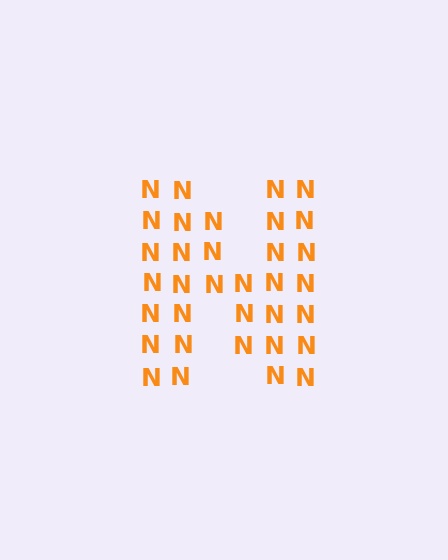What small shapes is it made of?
It is made of small letter N's.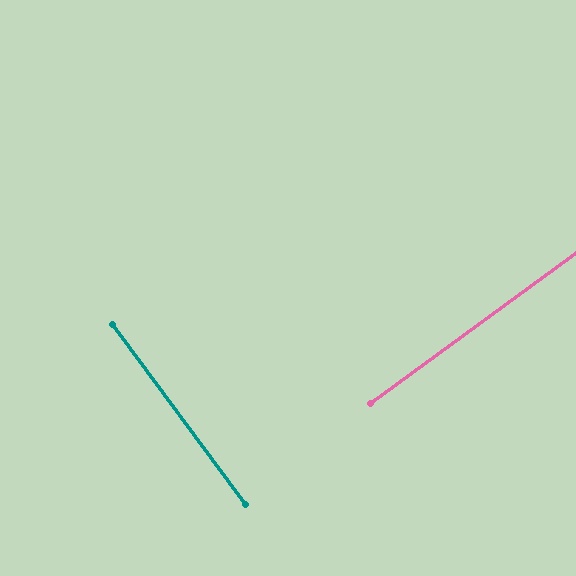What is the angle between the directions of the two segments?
Approximately 90 degrees.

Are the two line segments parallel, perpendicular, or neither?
Perpendicular — they meet at approximately 90°.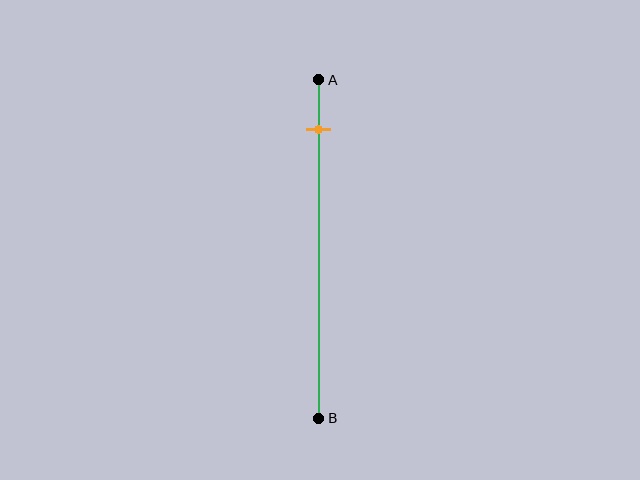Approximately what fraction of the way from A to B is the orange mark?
The orange mark is approximately 15% of the way from A to B.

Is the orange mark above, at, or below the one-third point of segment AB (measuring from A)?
The orange mark is above the one-third point of segment AB.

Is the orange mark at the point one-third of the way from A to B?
No, the mark is at about 15% from A, not at the 33% one-third point.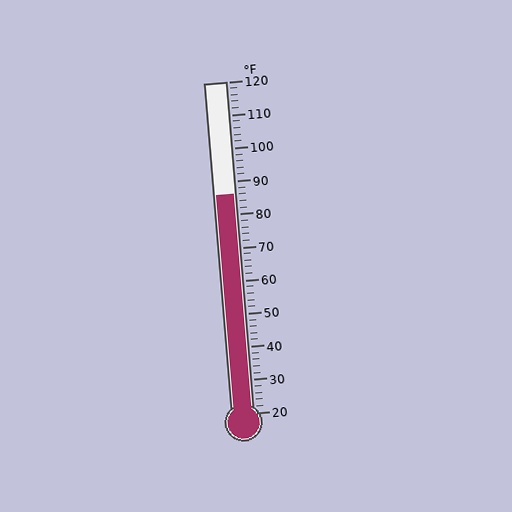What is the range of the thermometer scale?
The thermometer scale ranges from 20°F to 120°F.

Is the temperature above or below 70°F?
The temperature is above 70°F.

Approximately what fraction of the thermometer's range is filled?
The thermometer is filled to approximately 65% of its range.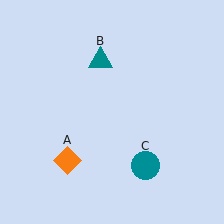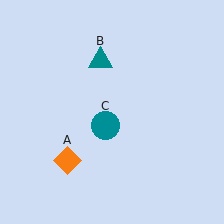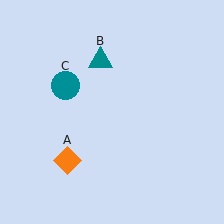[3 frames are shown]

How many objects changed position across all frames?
1 object changed position: teal circle (object C).